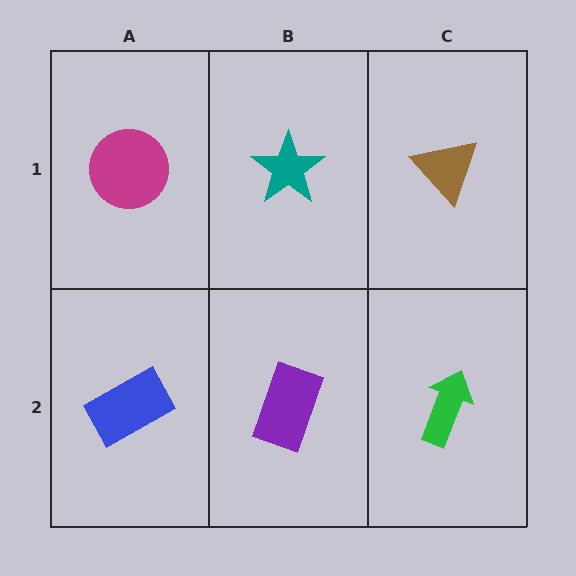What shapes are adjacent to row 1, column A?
A blue rectangle (row 2, column A), a teal star (row 1, column B).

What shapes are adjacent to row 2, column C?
A brown triangle (row 1, column C), a purple rectangle (row 2, column B).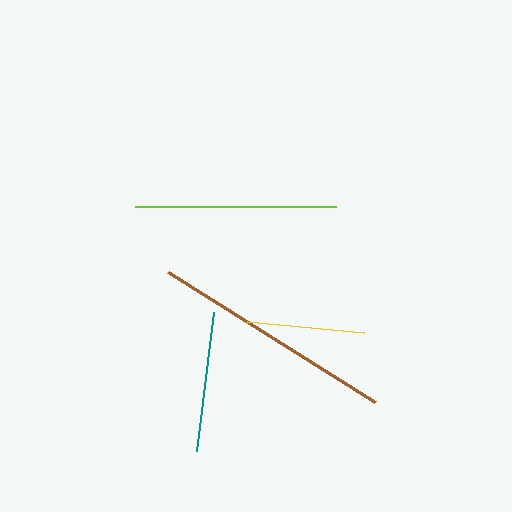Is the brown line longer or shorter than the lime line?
The brown line is longer than the lime line.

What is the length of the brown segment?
The brown segment is approximately 245 pixels long.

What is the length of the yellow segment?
The yellow segment is approximately 118 pixels long.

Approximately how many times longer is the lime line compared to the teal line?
The lime line is approximately 1.4 times the length of the teal line.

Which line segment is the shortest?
The yellow line is the shortest at approximately 118 pixels.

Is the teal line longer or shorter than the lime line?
The lime line is longer than the teal line.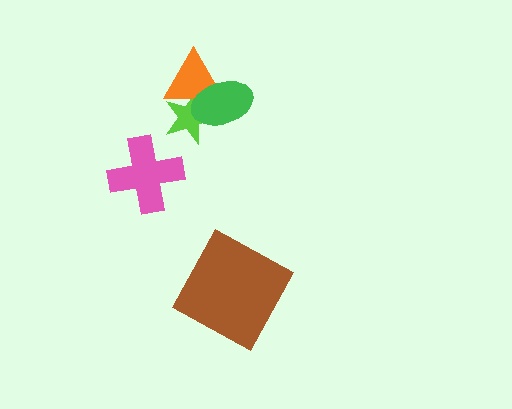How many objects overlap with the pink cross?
0 objects overlap with the pink cross.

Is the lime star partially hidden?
Yes, it is partially covered by another shape.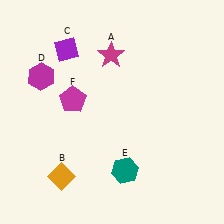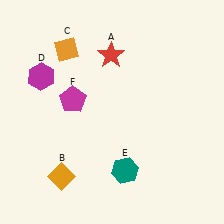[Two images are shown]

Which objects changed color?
A changed from magenta to red. C changed from purple to orange.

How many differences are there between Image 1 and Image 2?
There are 2 differences between the two images.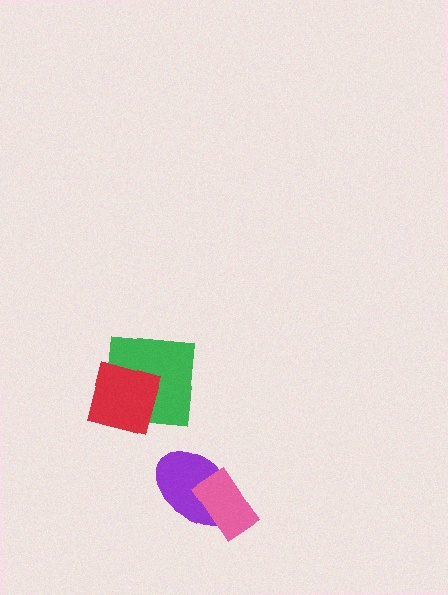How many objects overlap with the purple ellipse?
1 object overlaps with the purple ellipse.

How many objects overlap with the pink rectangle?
1 object overlaps with the pink rectangle.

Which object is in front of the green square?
The red square is in front of the green square.